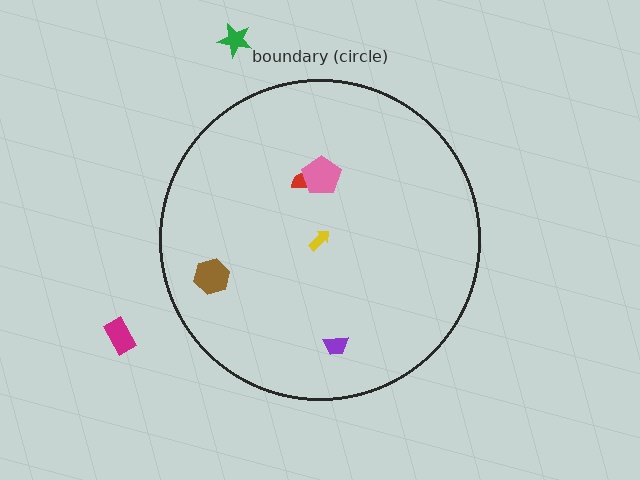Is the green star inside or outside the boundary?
Outside.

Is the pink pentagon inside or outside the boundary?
Inside.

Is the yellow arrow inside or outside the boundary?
Inside.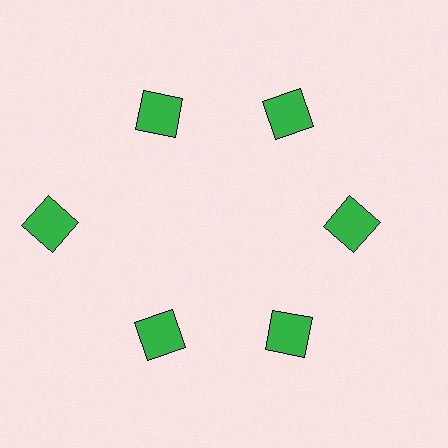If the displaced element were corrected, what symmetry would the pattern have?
It would have 6-fold rotational symmetry — the pattern would map onto itself every 60 degrees.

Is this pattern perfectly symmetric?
No. The 6 green squares are arranged in a ring, but one element near the 9 o'clock position is pushed outward from the center, breaking the 6-fold rotational symmetry.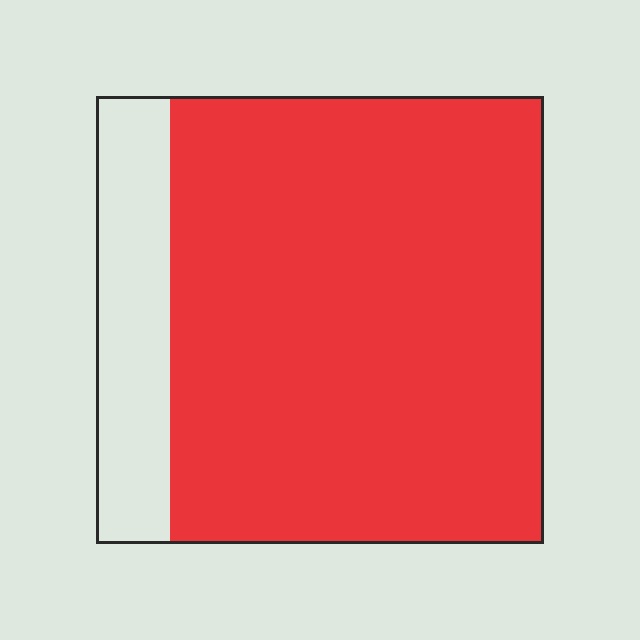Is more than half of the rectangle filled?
Yes.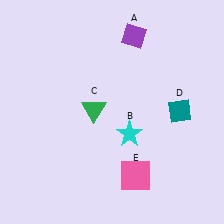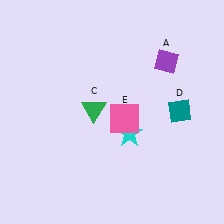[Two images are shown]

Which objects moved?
The objects that moved are: the purple diamond (A), the pink square (E).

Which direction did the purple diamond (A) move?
The purple diamond (A) moved right.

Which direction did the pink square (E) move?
The pink square (E) moved up.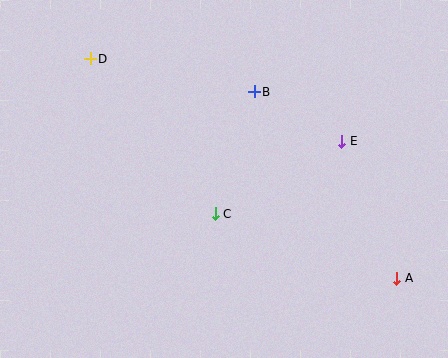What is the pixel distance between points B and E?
The distance between B and E is 101 pixels.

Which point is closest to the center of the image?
Point C at (215, 214) is closest to the center.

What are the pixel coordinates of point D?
Point D is at (90, 59).